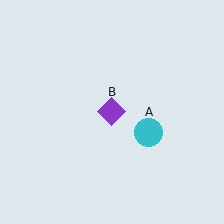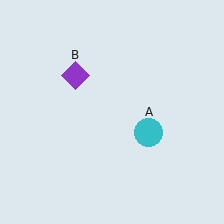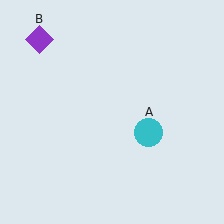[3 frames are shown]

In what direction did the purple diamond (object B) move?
The purple diamond (object B) moved up and to the left.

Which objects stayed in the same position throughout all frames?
Cyan circle (object A) remained stationary.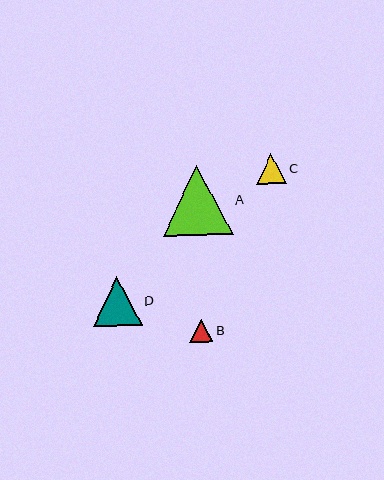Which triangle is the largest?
Triangle A is the largest with a size of approximately 69 pixels.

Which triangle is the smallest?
Triangle B is the smallest with a size of approximately 23 pixels.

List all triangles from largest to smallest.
From largest to smallest: A, D, C, B.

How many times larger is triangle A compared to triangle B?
Triangle A is approximately 3.0 times the size of triangle B.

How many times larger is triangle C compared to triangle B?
Triangle C is approximately 1.2 times the size of triangle B.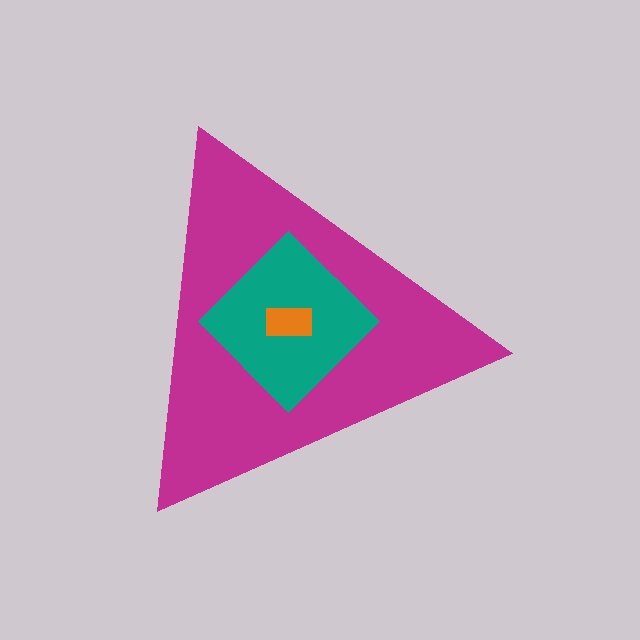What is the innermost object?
The orange rectangle.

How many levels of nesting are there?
3.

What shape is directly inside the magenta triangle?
The teal diamond.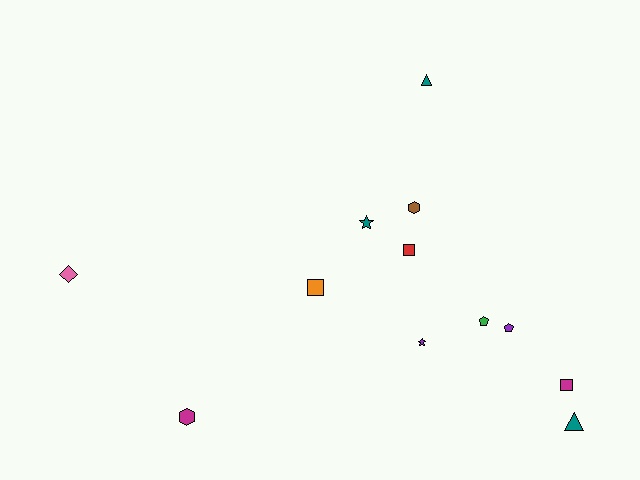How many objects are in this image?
There are 12 objects.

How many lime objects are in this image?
There are no lime objects.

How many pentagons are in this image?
There are 2 pentagons.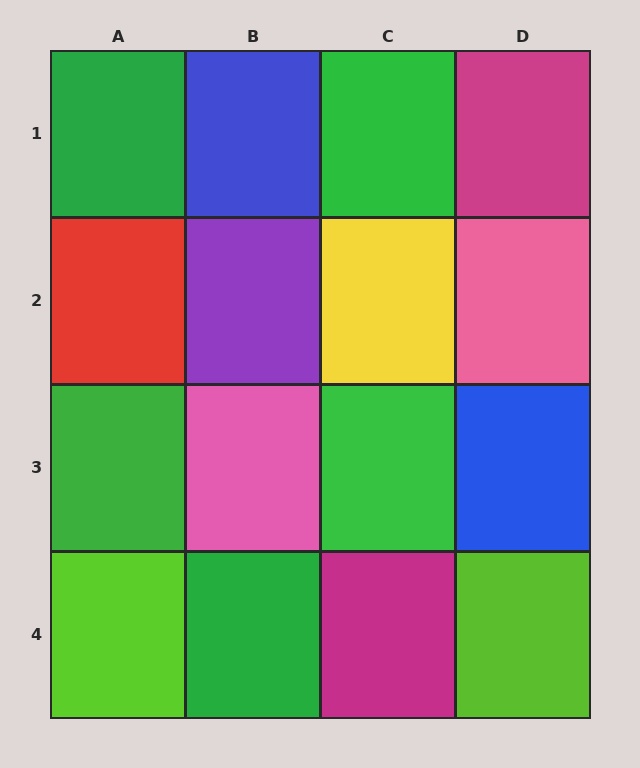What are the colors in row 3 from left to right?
Green, pink, green, blue.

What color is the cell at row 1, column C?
Green.